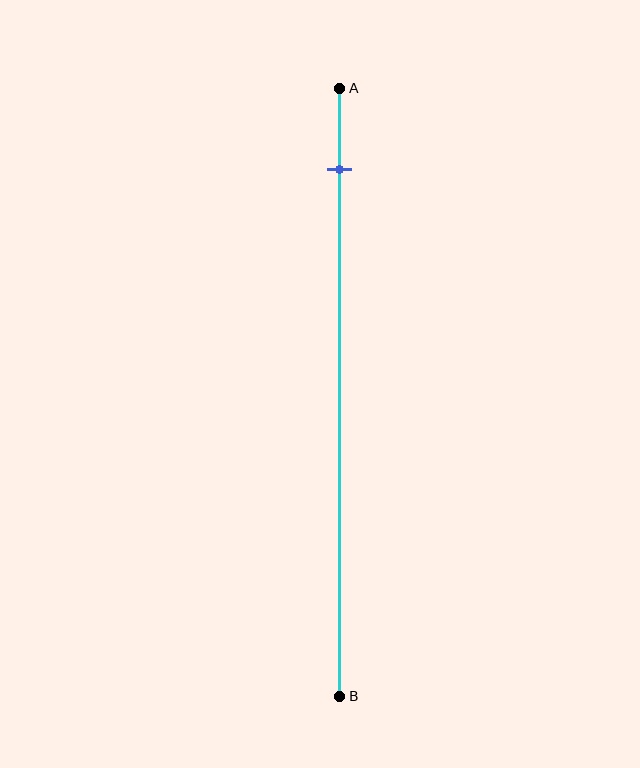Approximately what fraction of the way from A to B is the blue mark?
The blue mark is approximately 15% of the way from A to B.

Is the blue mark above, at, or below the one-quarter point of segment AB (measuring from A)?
The blue mark is above the one-quarter point of segment AB.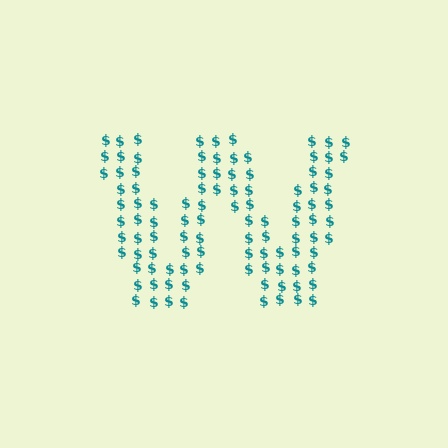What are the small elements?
The small elements are dollar signs.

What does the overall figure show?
The overall figure shows the letter W.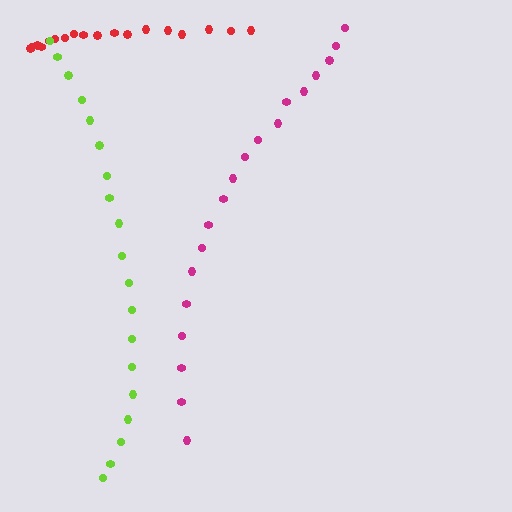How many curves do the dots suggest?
There are 3 distinct paths.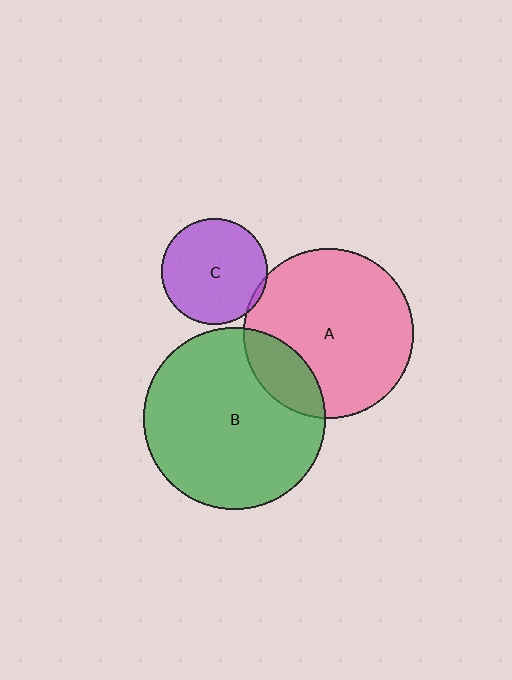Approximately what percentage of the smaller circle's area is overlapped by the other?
Approximately 5%.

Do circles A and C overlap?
Yes.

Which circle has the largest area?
Circle B (green).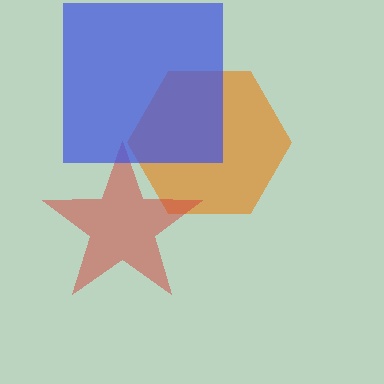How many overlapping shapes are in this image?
There are 3 overlapping shapes in the image.